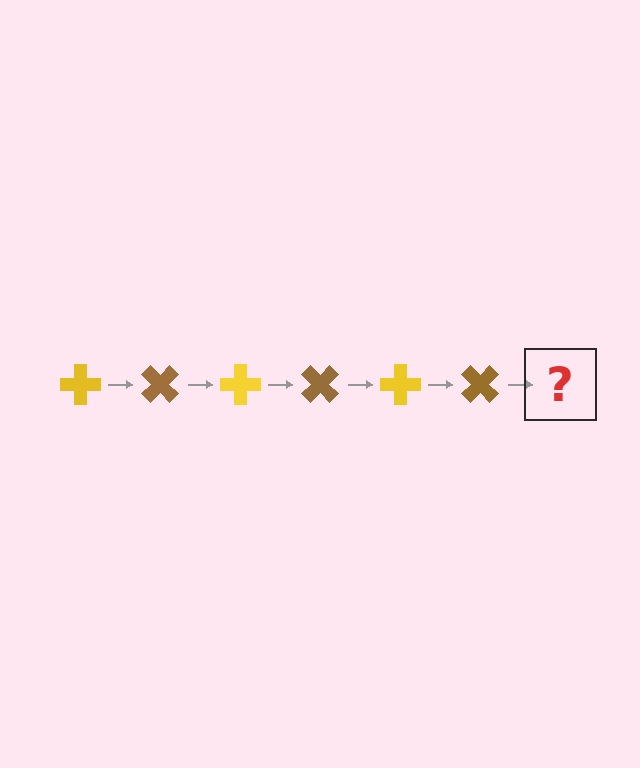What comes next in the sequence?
The next element should be a yellow cross, rotated 270 degrees from the start.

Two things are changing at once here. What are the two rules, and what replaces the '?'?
The two rules are that it rotates 45 degrees each step and the color cycles through yellow and brown. The '?' should be a yellow cross, rotated 270 degrees from the start.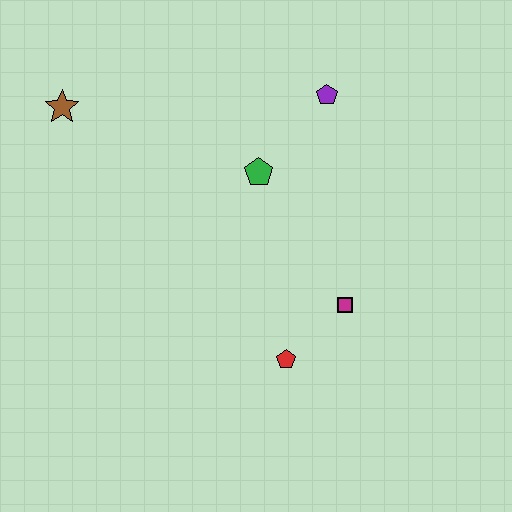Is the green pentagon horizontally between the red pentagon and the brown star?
Yes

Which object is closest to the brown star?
The green pentagon is closest to the brown star.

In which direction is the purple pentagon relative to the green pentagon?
The purple pentagon is above the green pentagon.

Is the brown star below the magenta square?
No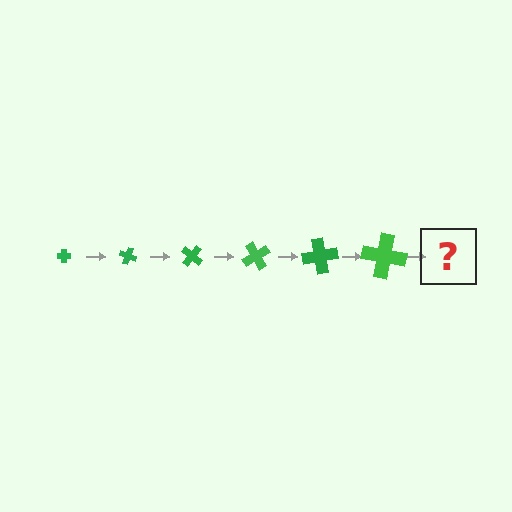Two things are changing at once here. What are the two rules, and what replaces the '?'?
The two rules are that the cross grows larger each step and it rotates 20 degrees each step. The '?' should be a cross, larger than the previous one and rotated 120 degrees from the start.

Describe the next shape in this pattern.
It should be a cross, larger than the previous one and rotated 120 degrees from the start.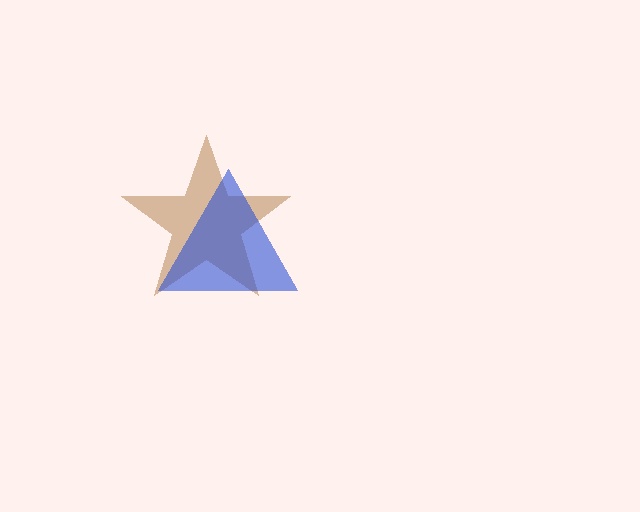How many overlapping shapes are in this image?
There are 2 overlapping shapes in the image.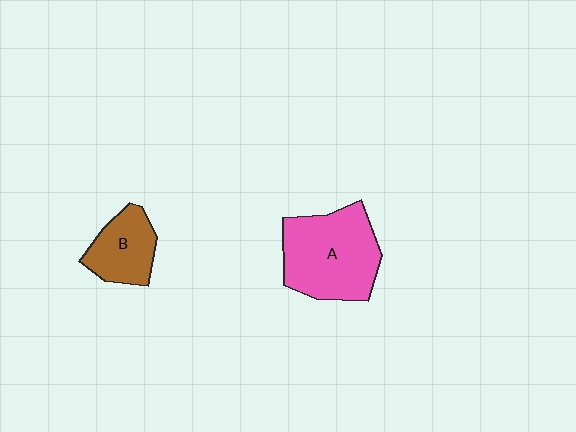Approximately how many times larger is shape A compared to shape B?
Approximately 1.8 times.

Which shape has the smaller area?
Shape B (brown).